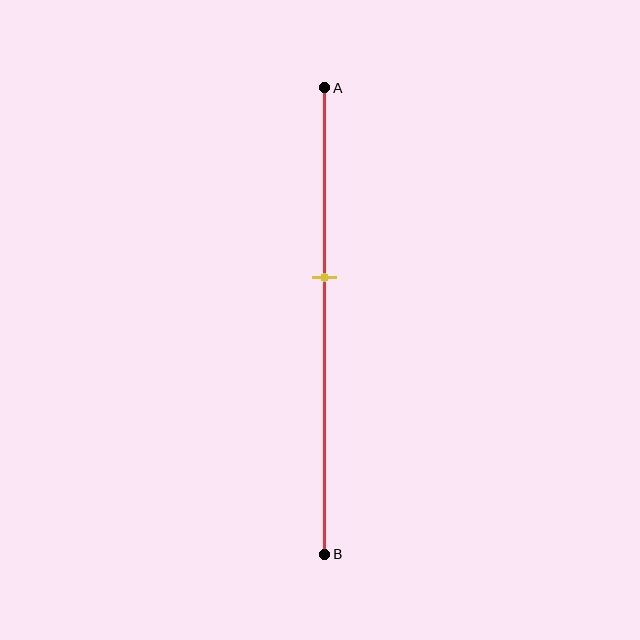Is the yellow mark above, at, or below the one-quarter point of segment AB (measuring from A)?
The yellow mark is below the one-quarter point of segment AB.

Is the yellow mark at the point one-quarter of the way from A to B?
No, the mark is at about 40% from A, not at the 25% one-quarter point.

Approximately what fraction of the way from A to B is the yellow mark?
The yellow mark is approximately 40% of the way from A to B.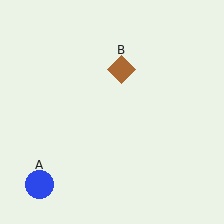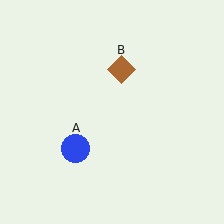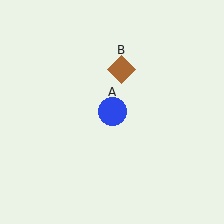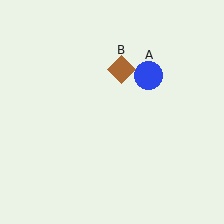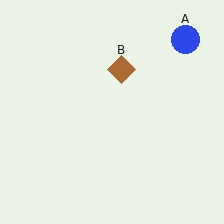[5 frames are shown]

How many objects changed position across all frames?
1 object changed position: blue circle (object A).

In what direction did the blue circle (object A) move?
The blue circle (object A) moved up and to the right.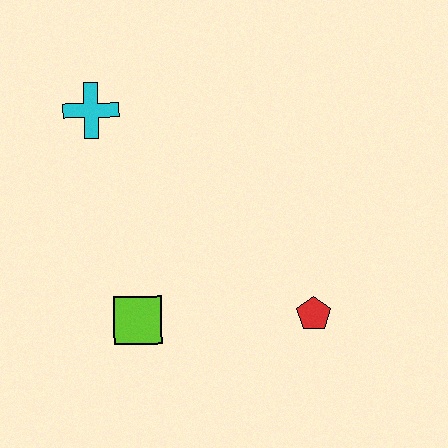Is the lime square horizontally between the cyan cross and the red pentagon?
Yes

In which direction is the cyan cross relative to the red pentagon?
The cyan cross is to the left of the red pentagon.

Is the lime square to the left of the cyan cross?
No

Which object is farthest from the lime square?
The cyan cross is farthest from the lime square.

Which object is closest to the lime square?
The red pentagon is closest to the lime square.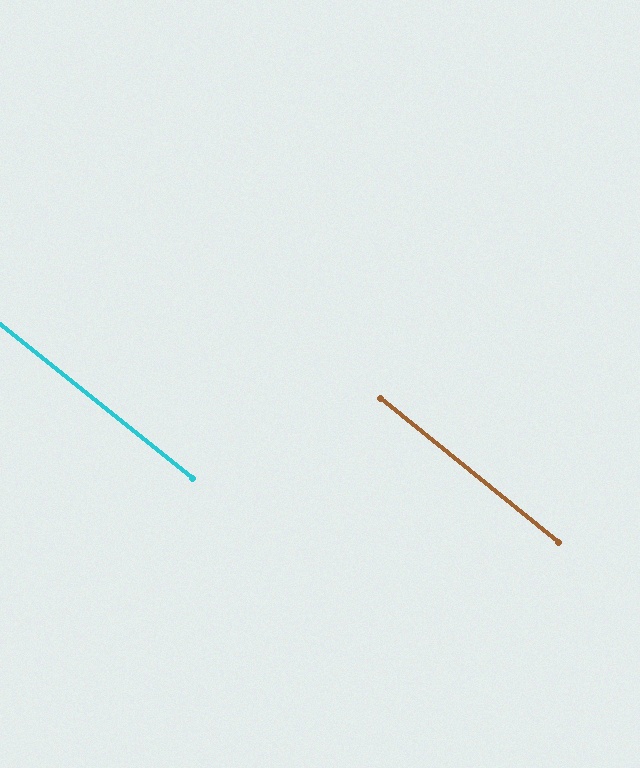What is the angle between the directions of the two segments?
Approximately 0 degrees.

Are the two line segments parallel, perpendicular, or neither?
Parallel — their directions differ by only 0.4°.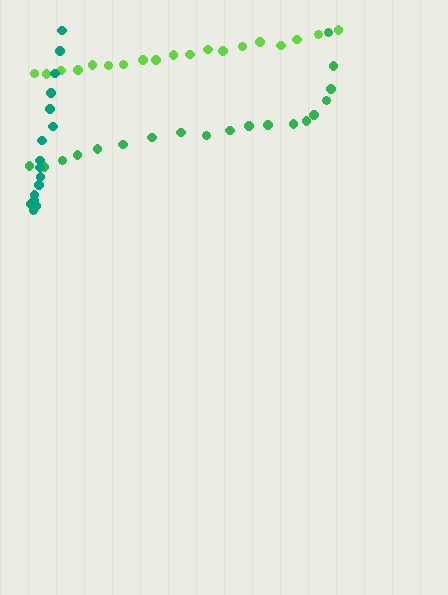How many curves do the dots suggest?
There are 3 distinct paths.